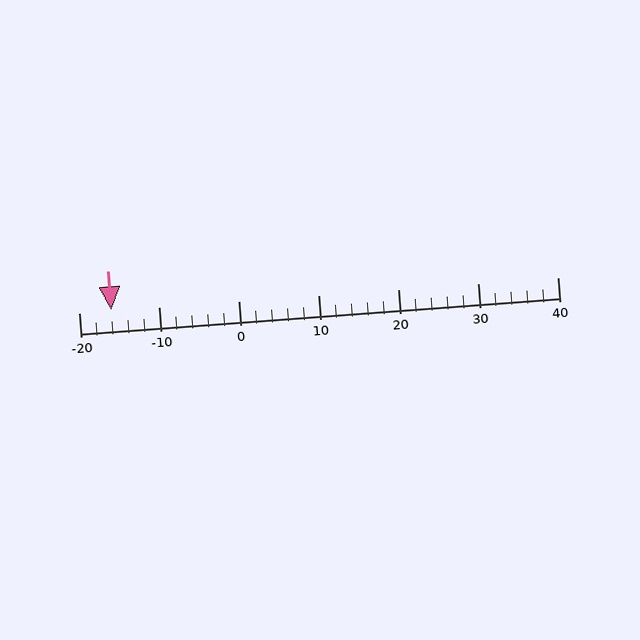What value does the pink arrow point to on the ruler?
The pink arrow points to approximately -16.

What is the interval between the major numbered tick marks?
The major tick marks are spaced 10 units apart.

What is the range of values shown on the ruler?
The ruler shows values from -20 to 40.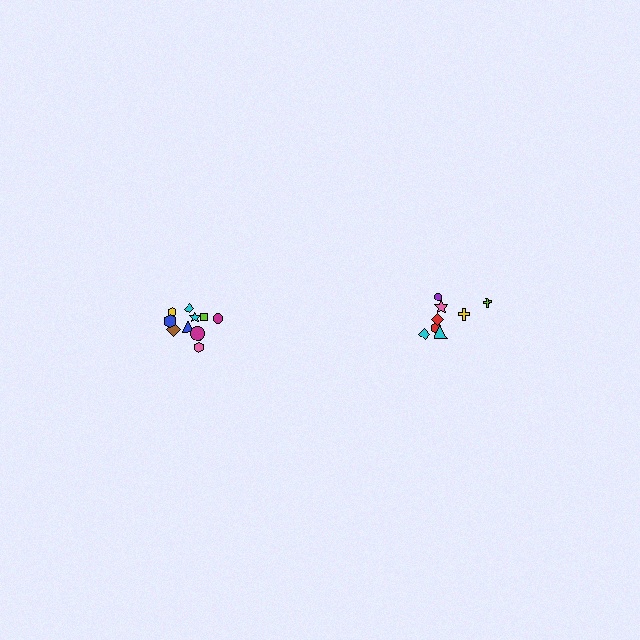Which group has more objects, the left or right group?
The left group.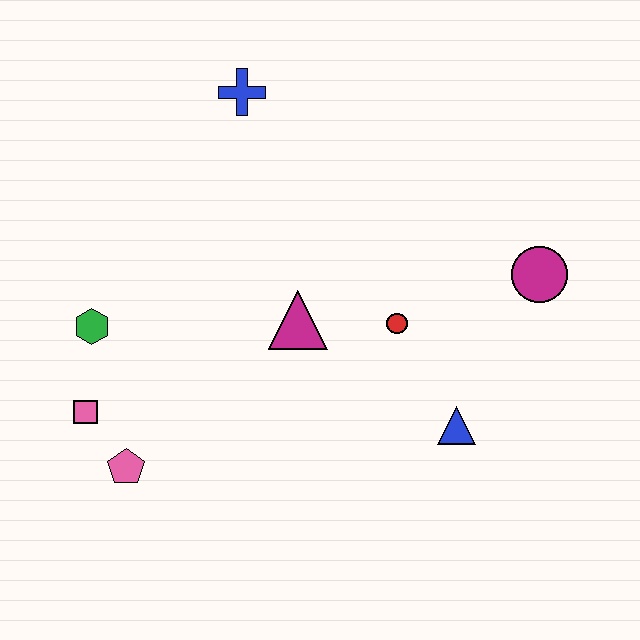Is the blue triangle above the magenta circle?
No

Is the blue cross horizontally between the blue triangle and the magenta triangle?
No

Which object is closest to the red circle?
The magenta triangle is closest to the red circle.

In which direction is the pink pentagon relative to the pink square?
The pink pentagon is below the pink square.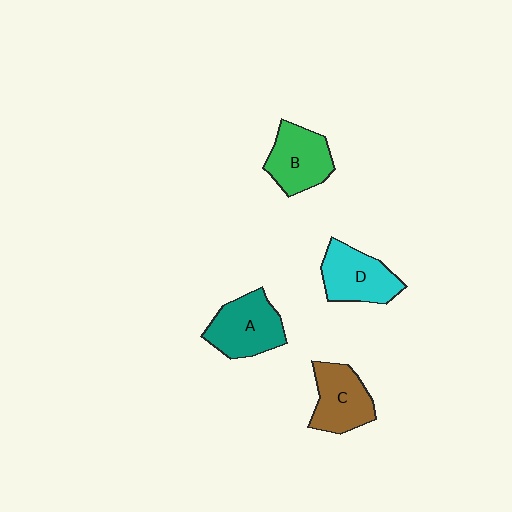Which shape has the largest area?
Shape A (teal).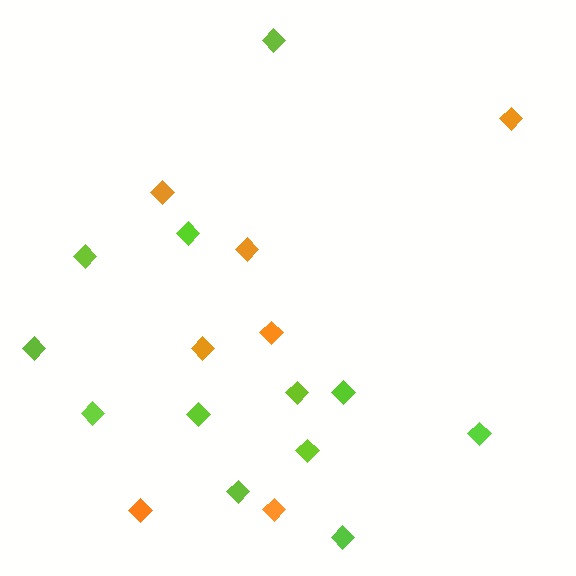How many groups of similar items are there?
There are 2 groups: one group of orange diamonds (7) and one group of lime diamonds (12).